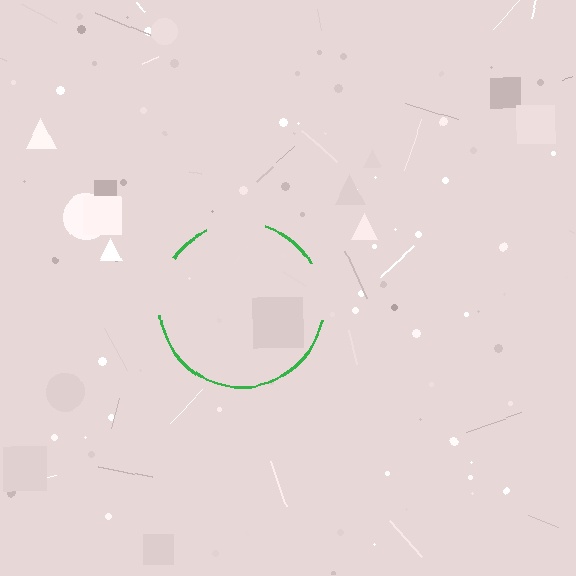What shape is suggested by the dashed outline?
The dashed outline suggests a circle.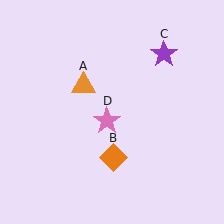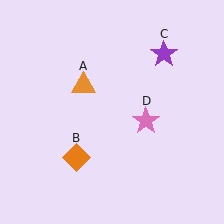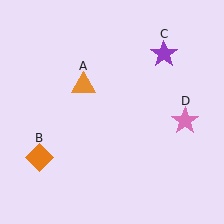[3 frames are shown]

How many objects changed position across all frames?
2 objects changed position: orange diamond (object B), pink star (object D).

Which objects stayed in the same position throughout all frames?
Orange triangle (object A) and purple star (object C) remained stationary.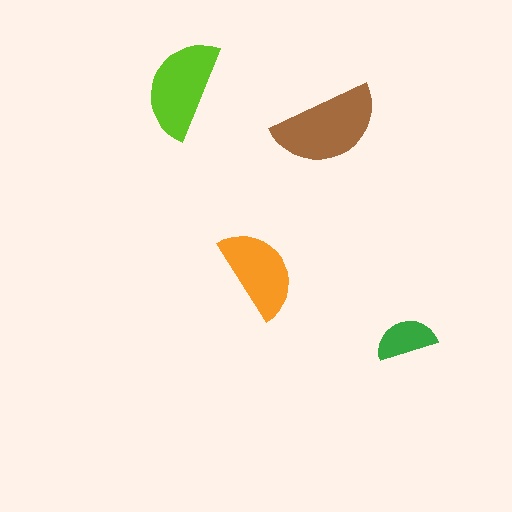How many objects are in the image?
There are 4 objects in the image.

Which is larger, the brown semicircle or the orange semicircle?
The brown one.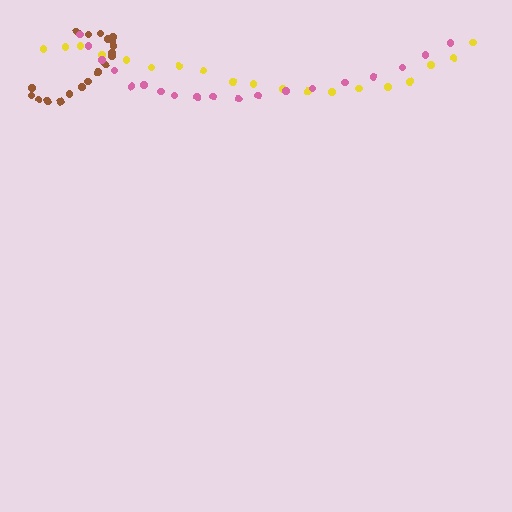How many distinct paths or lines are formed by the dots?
There are 3 distinct paths.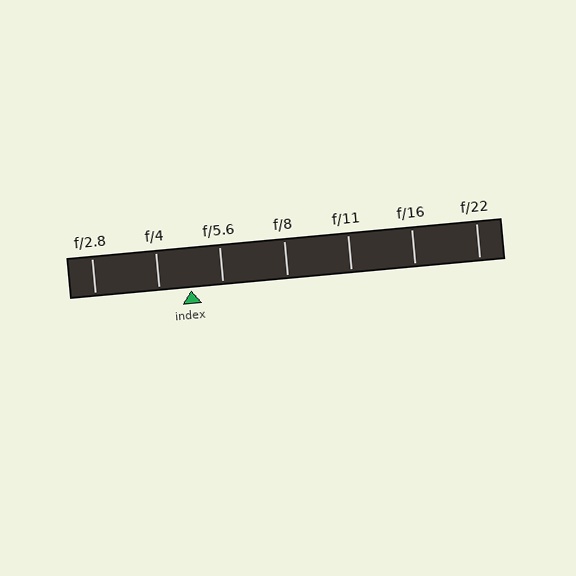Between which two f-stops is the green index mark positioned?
The index mark is between f/4 and f/5.6.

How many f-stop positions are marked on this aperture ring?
There are 7 f-stop positions marked.